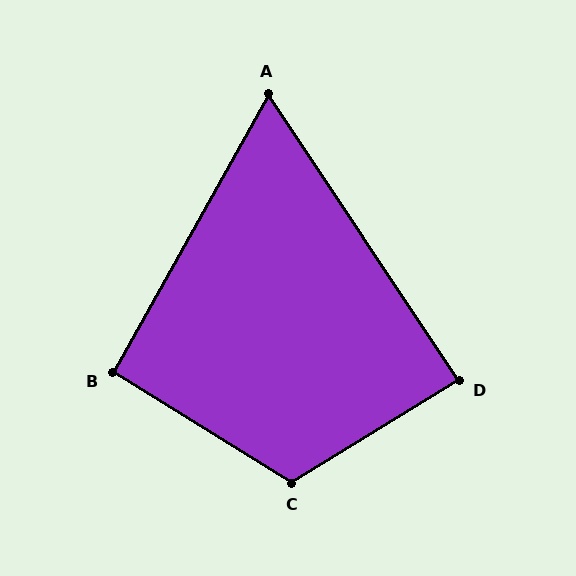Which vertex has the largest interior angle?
C, at approximately 117 degrees.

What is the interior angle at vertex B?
Approximately 92 degrees (approximately right).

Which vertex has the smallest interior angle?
A, at approximately 63 degrees.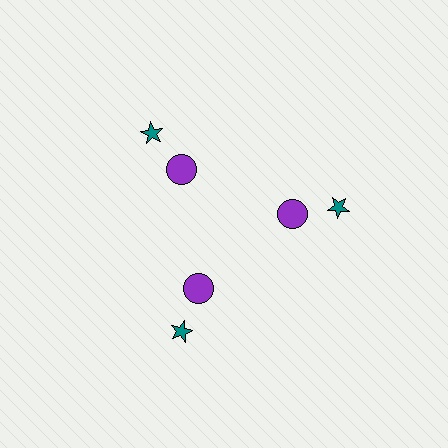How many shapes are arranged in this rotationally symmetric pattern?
There are 6 shapes, arranged in 3 groups of 2.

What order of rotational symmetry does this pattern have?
This pattern has 3-fold rotational symmetry.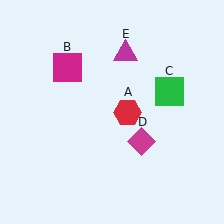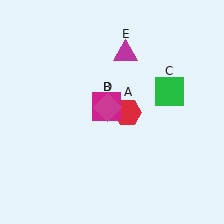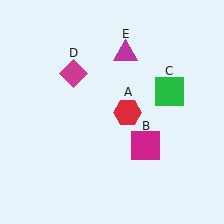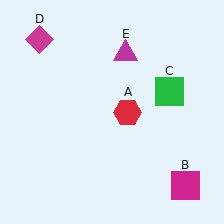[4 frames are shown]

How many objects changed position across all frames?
2 objects changed position: magenta square (object B), magenta diamond (object D).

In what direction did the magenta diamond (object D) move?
The magenta diamond (object D) moved up and to the left.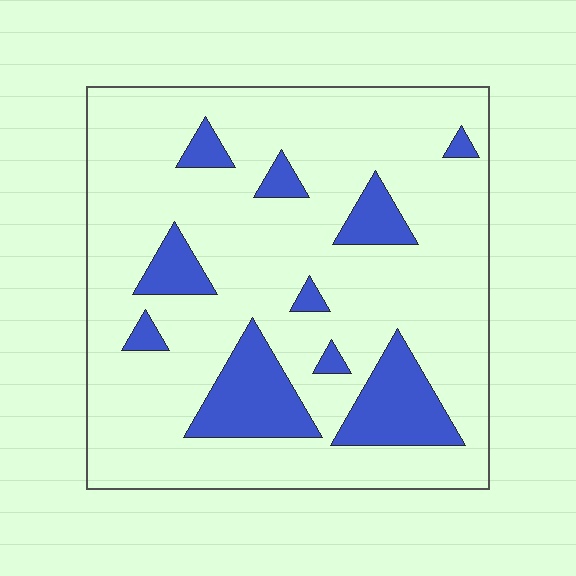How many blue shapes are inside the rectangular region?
10.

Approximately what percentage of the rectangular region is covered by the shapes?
Approximately 20%.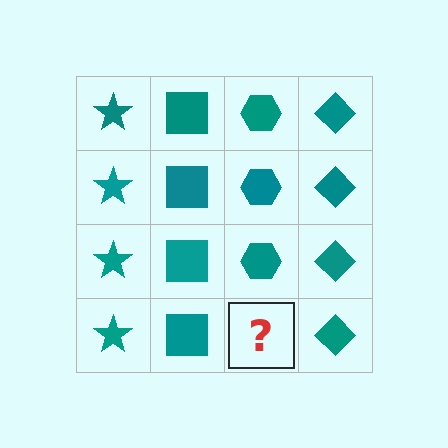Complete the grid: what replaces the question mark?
The question mark should be replaced with a teal hexagon.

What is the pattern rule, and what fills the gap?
The rule is that each column has a consistent shape. The gap should be filled with a teal hexagon.